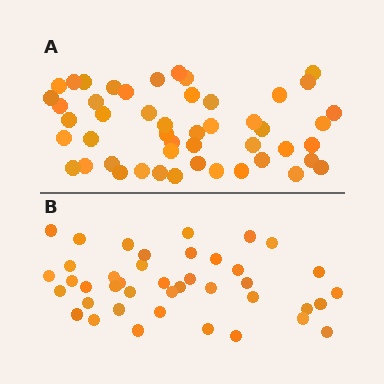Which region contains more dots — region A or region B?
Region A (the top region) has more dots.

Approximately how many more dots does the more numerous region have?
Region A has roughly 8 or so more dots than region B.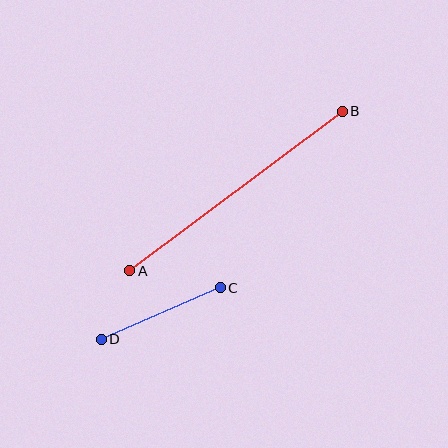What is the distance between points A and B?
The distance is approximately 266 pixels.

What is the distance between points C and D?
The distance is approximately 130 pixels.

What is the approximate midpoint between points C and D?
The midpoint is at approximately (161, 314) pixels.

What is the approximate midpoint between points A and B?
The midpoint is at approximately (236, 191) pixels.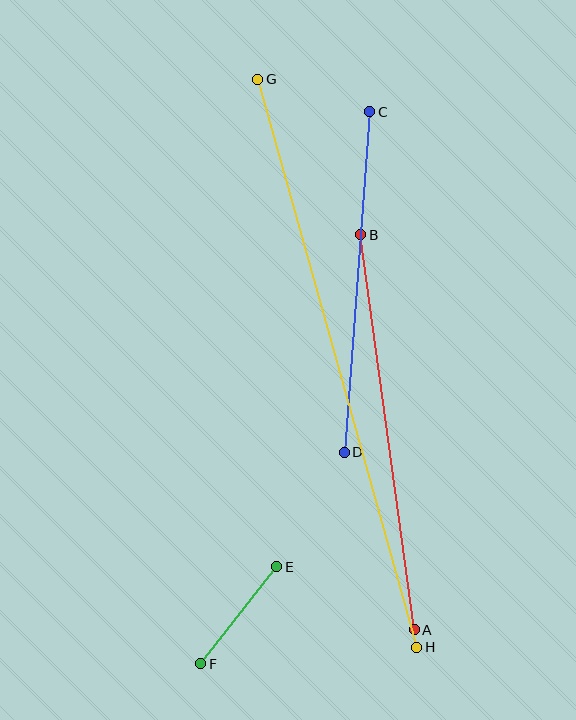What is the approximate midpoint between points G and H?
The midpoint is at approximately (337, 363) pixels.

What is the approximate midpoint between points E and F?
The midpoint is at approximately (239, 615) pixels.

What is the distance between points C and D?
The distance is approximately 341 pixels.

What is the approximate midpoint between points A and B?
The midpoint is at approximately (387, 432) pixels.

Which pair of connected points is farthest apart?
Points G and H are farthest apart.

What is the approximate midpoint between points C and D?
The midpoint is at approximately (357, 282) pixels.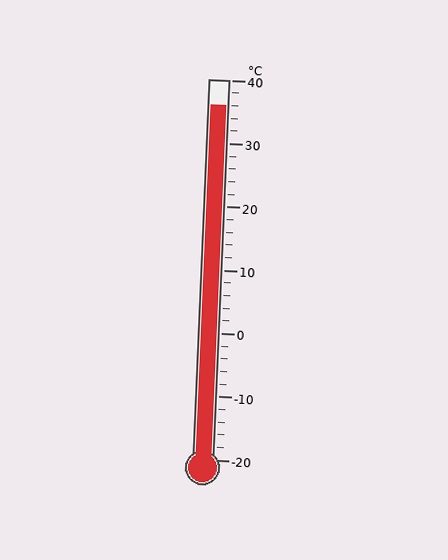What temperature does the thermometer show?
The thermometer shows approximately 36°C.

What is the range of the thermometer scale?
The thermometer scale ranges from -20°C to 40°C.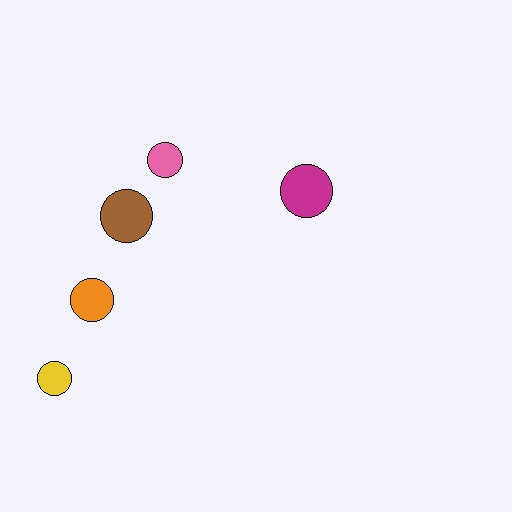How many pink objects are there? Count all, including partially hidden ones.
There is 1 pink object.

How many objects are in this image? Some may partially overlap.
There are 5 objects.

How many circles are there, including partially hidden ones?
There are 5 circles.